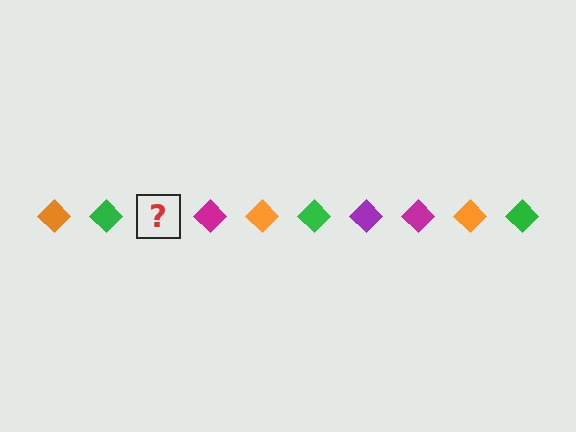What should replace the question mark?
The question mark should be replaced with a purple diamond.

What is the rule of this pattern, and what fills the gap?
The rule is that the pattern cycles through orange, green, purple, magenta diamonds. The gap should be filled with a purple diamond.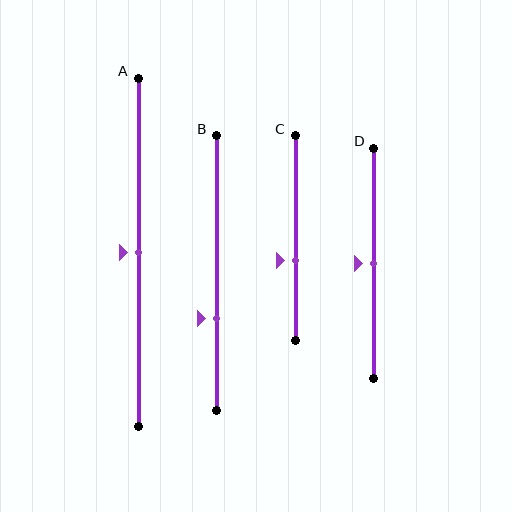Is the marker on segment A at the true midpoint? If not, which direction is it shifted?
Yes, the marker on segment A is at the true midpoint.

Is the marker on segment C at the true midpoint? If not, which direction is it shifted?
No, the marker on segment C is shifted downward by about 11% of the segment length.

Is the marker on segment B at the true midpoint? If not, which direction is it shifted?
No, the marker on segment B is shifted downward by about 17% of the segment length.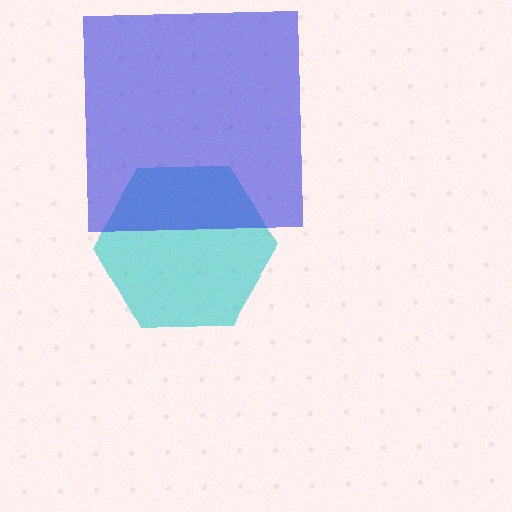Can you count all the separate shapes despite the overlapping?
Yes, there are 2 separate shapes.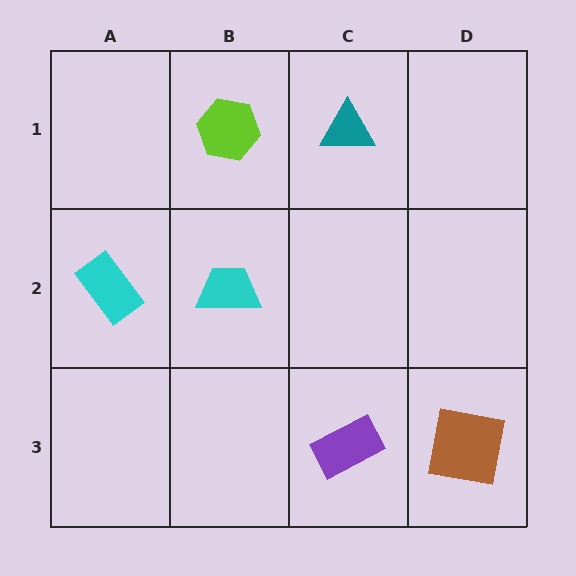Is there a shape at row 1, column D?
No, that cell is empty.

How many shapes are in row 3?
2 shapes.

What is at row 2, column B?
A cyan trapezoid.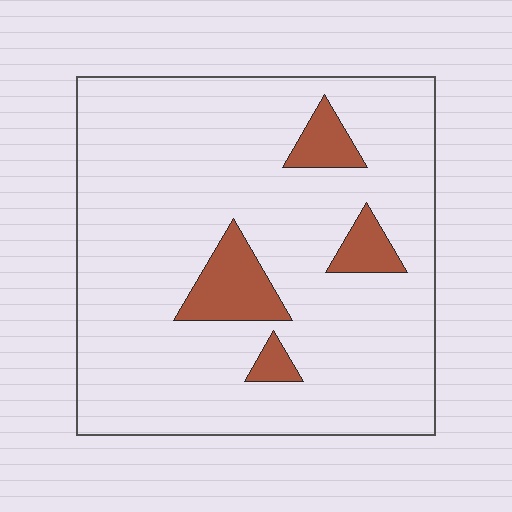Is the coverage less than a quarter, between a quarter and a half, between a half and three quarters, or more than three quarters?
Less than a quarter.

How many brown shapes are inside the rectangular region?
4.